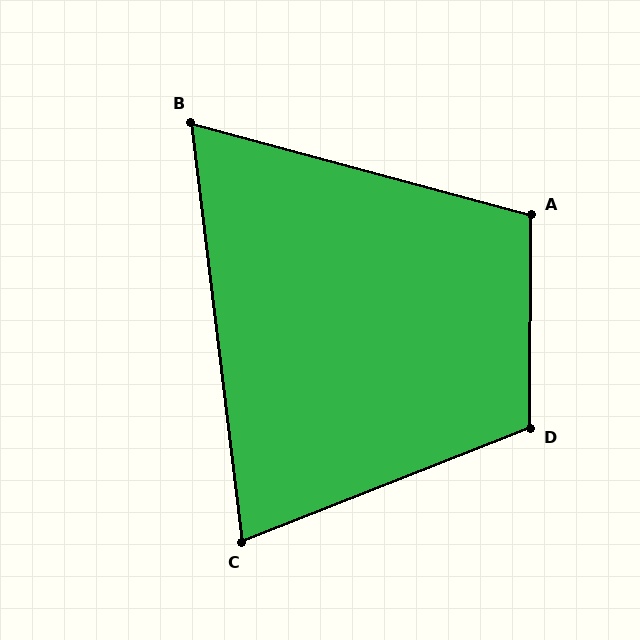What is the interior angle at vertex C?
Approximately 75 degrees (acute).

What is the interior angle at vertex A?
Approximately 105 degrees (obtuse).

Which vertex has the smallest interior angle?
B, at approximately 68 degrees.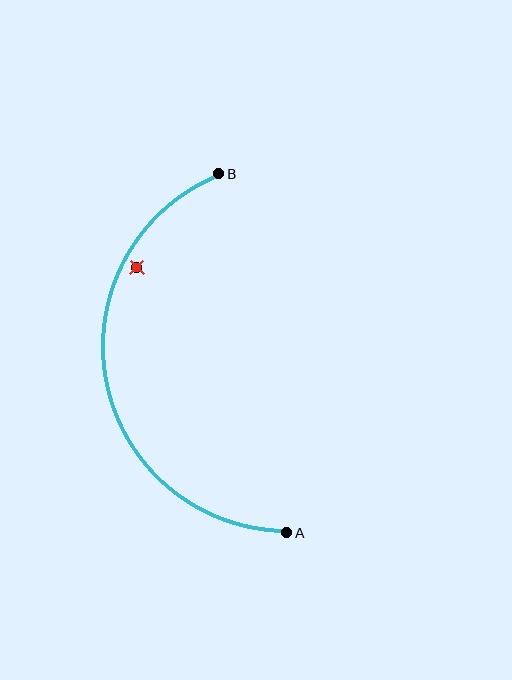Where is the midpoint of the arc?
The arc midpoint is the point on the curve farthest from the straight line joining A and B. It sits to the left of that line.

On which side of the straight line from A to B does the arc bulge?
The arc bulges to the left of the straight line connecting A and B.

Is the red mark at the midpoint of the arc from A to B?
No — the red mark does not lie on the arc at all. It sits slightly inside the curve.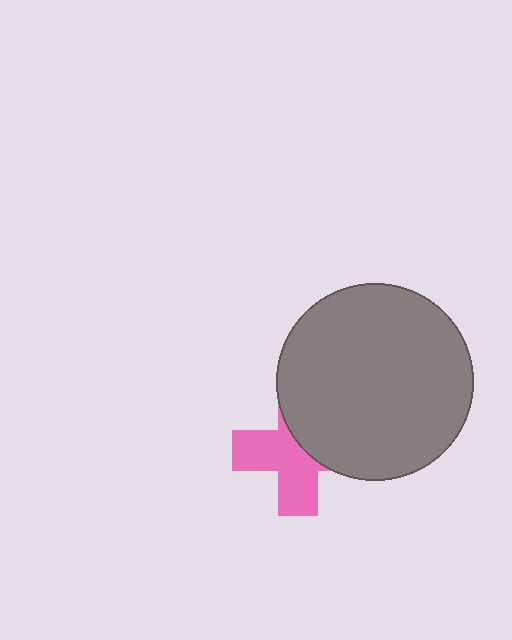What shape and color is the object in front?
The object in front is a gray circle.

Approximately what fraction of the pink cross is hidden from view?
Roughly 45% of the pink cross is hidden behind the gray circle.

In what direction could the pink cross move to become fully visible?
The pink cross could move toward the lower-left. That would shift it out from behind the gray circle entirely.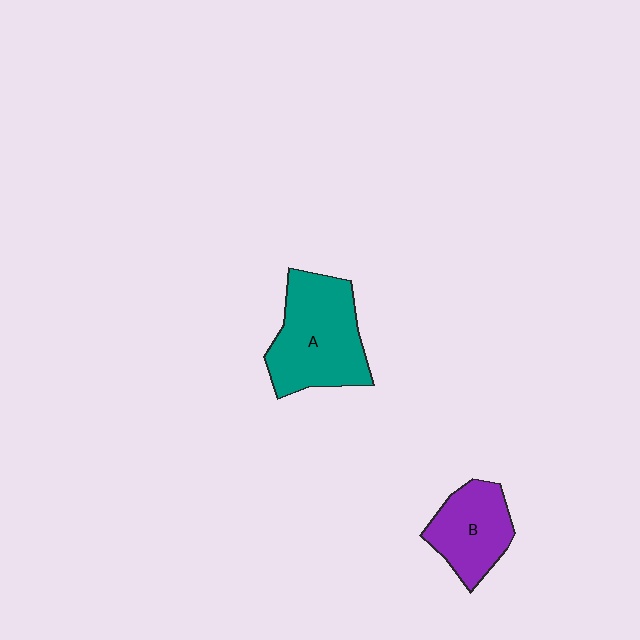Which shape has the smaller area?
Shape B (purple).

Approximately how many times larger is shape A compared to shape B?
Approximately 1.5 times.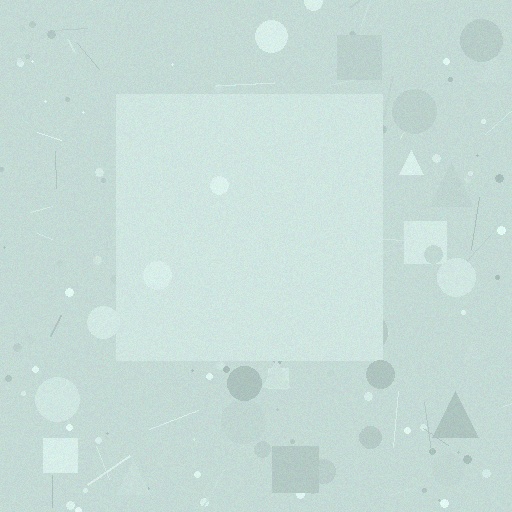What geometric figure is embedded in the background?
A square is embedded in the background.